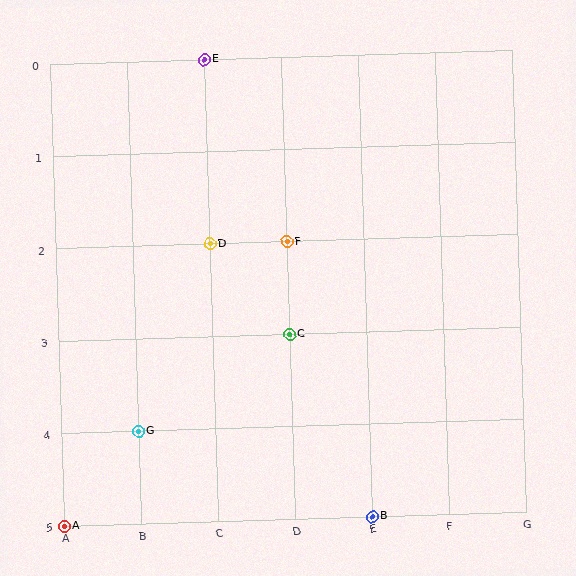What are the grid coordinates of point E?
Point E is at grid coordinates (C, 0).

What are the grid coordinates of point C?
Point C is at grid coordinates (D, 3).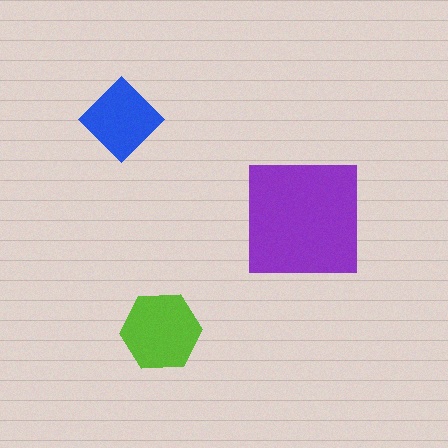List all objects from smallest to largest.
The blue diamond, the lime hexagon, the purple square.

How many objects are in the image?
There are 3 objects in the image.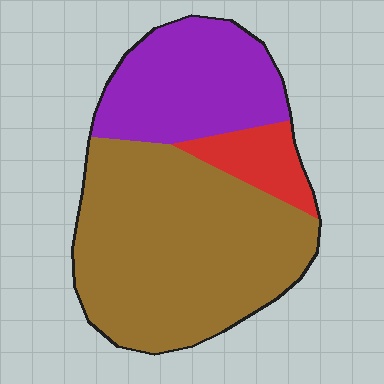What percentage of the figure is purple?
Purple covers roughly 30% of the figure.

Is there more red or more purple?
Purple.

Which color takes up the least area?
Red, at roughly 10%.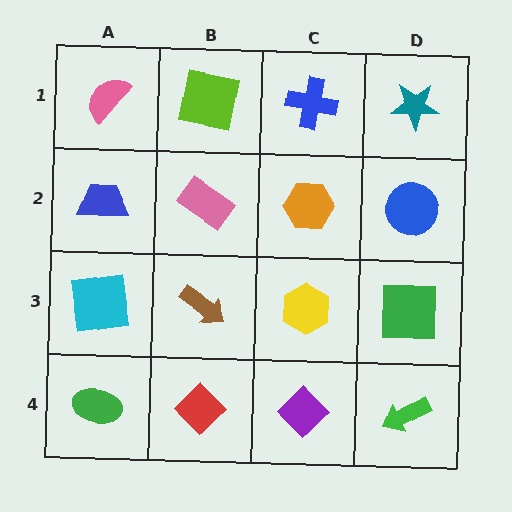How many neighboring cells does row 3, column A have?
3.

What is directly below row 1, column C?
An orange hexagon.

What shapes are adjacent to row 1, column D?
A blue circle (row 2, column D), a blue cross (row 1, column C).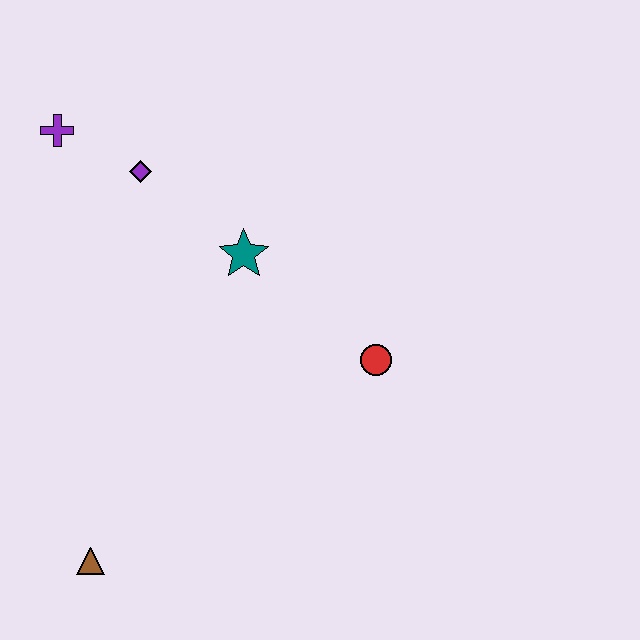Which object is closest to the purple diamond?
The purple cross is closest to the purple diamond.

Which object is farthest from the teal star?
The brown triangle is farthest from the teal star.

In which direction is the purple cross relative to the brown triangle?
The purple cross is above the brown triangle.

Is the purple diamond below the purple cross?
Yes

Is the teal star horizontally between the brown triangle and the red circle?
Yes